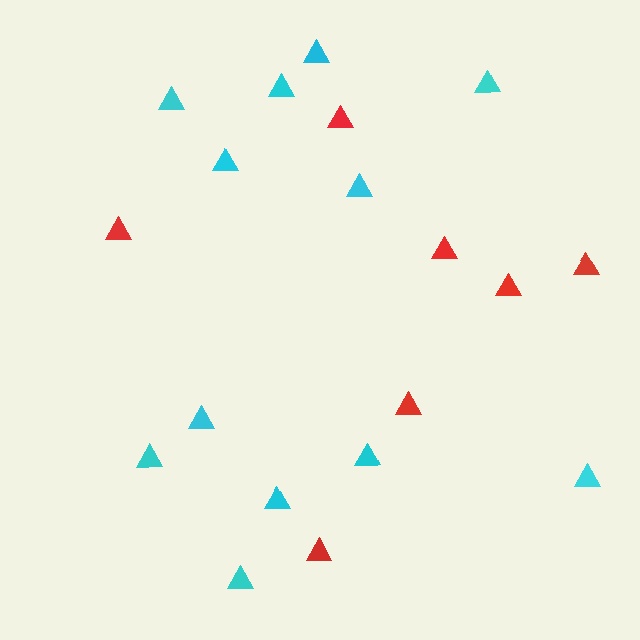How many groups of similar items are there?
There are 2 groups: one group of red triangles (7) and one group of cyan triangles (12).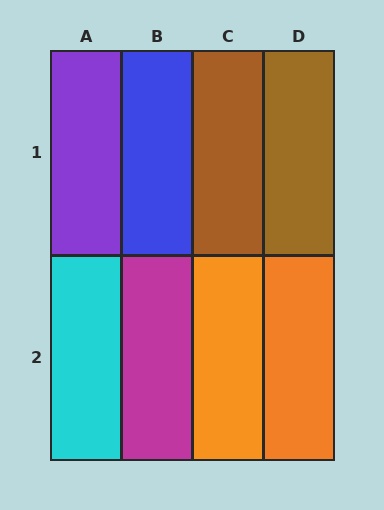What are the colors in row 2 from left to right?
Cyan, magenta, orange, orange.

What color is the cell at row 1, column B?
Blue.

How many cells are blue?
1 cell is blue.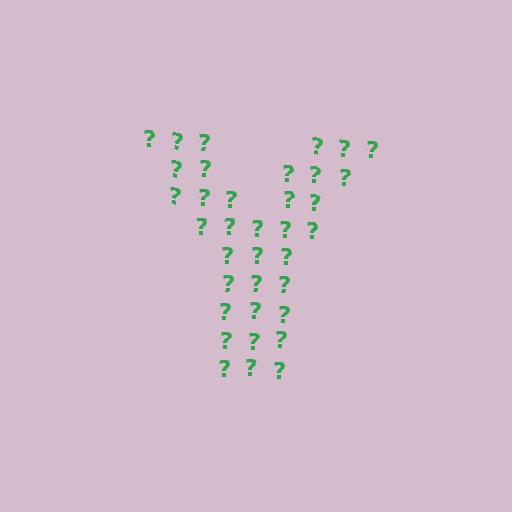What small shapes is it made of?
It is made of small question marks.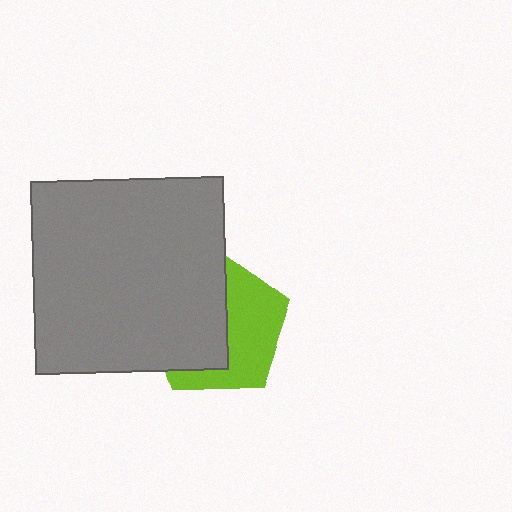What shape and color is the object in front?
The object in front is a gray square.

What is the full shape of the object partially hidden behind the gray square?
The partially hidden object is a lime pentagon.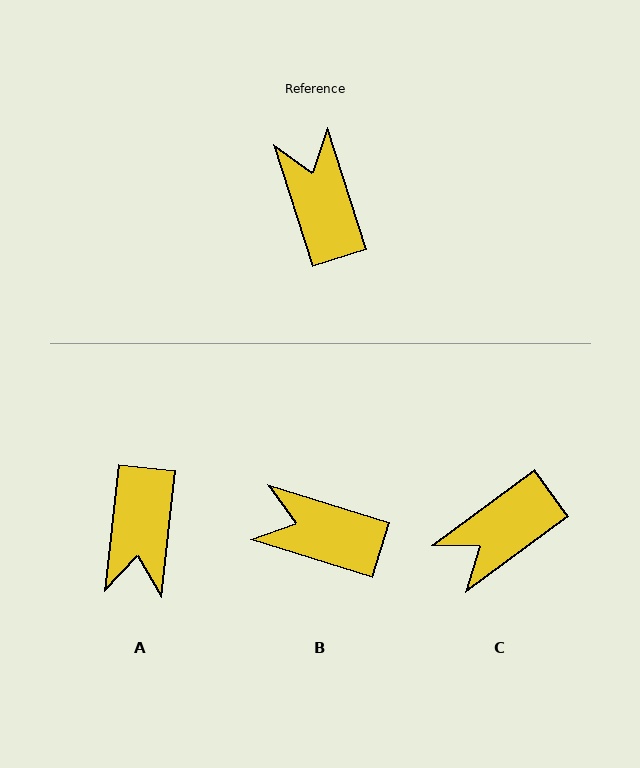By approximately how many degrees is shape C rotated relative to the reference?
Approximately 108 degrees counter-clockwise.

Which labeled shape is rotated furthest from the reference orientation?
A, about 156 degrees away.